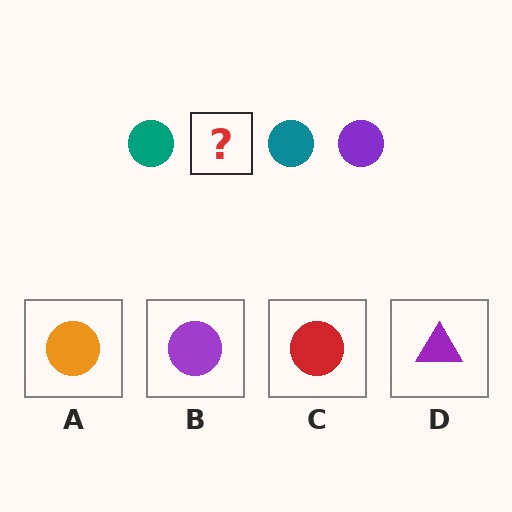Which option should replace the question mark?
Option B.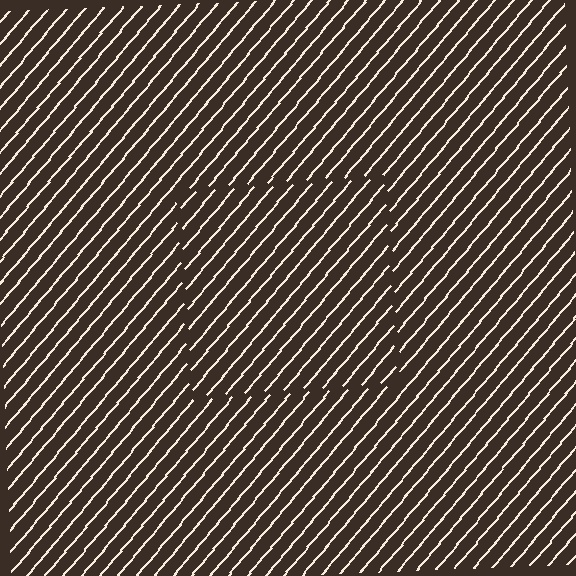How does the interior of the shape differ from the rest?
The interior of the shape contains the same grating, shifted by half a period — the contour is defined by the phase discontinuity where line-ends from the inner and outer gratings abut.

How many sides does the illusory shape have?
4 sides — the line-ends trace a square.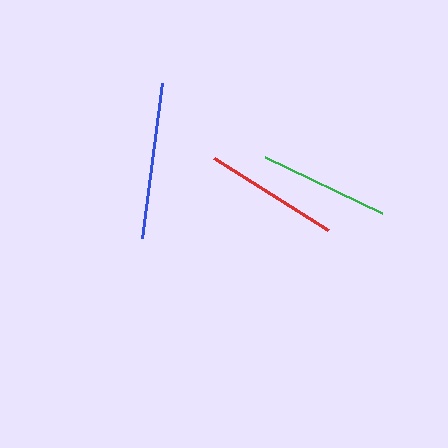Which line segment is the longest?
The blue line is the longest at approximately 157 pixels.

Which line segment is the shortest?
The green line is the shortest at approximately 129 pixels.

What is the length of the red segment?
The red segment is approximately 135 pixels long.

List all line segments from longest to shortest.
From longest to shortest: blue, red, green.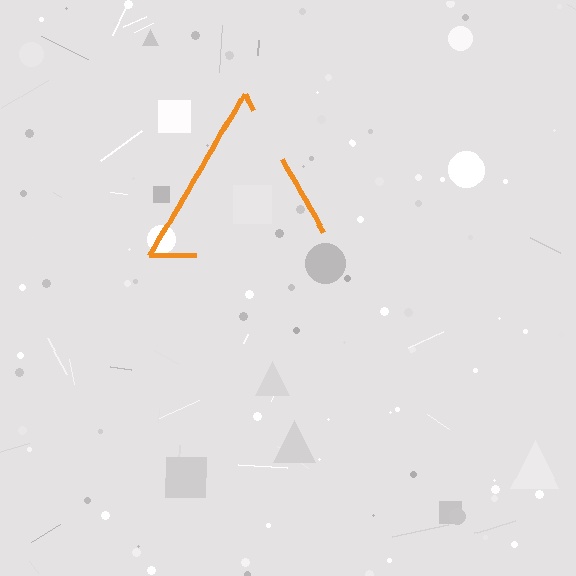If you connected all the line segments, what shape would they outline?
They would outline a triangle.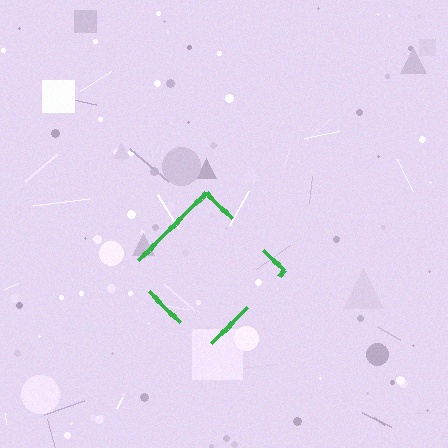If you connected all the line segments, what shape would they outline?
They would outline a diamond.